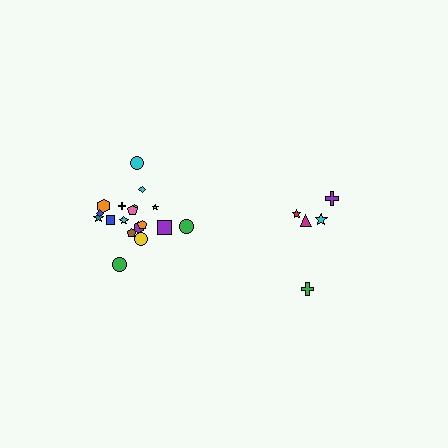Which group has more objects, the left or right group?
The left group.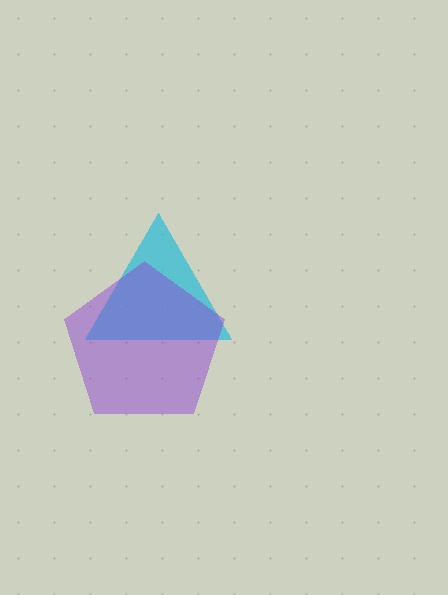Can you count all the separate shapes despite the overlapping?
Yes, there are 2 separate shapes.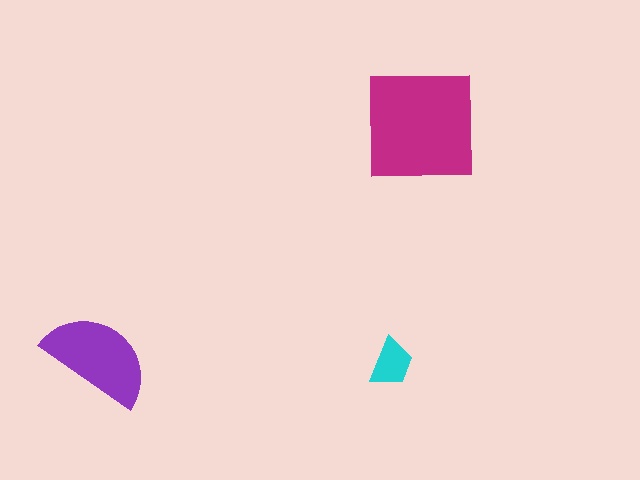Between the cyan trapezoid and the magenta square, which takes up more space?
The magenta square.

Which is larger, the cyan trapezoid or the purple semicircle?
The purple semicircle.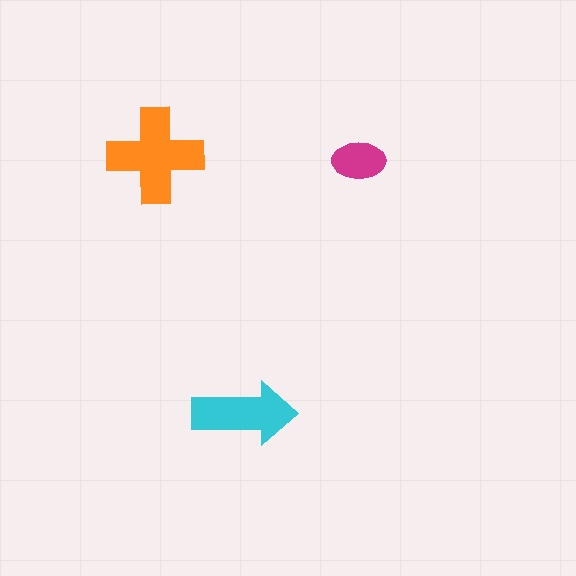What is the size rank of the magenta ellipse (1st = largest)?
3rd.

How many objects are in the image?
There are 3 objects in the image.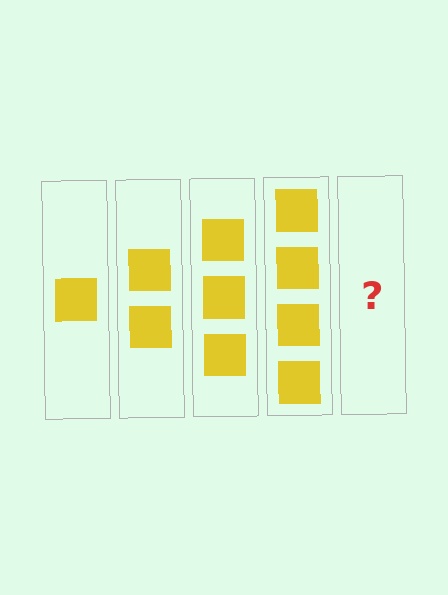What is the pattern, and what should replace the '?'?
The pattern is that each step adds one more square. The '?' should be 5 squares.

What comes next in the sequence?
The next element should be 5 squares.